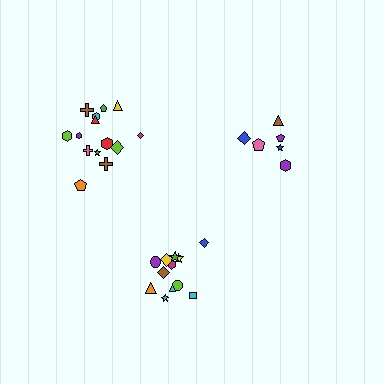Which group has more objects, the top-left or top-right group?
The top-left group.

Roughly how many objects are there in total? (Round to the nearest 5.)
Roughly 35 objects in total.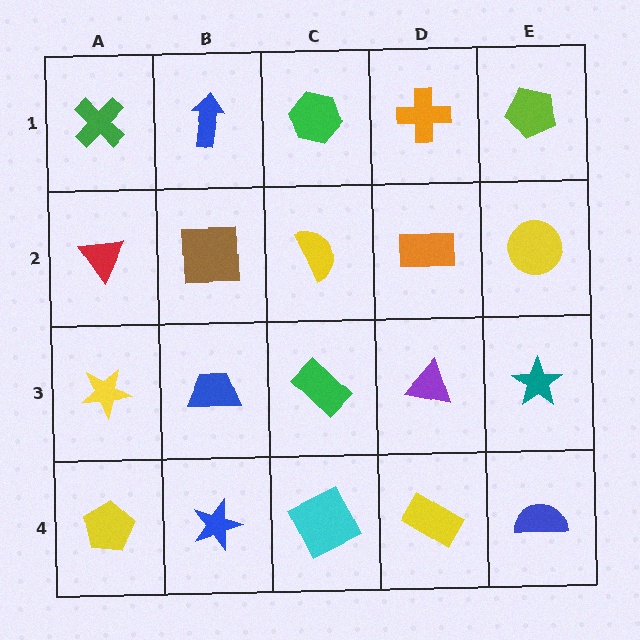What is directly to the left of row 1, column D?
A green hexagon.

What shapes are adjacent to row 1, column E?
A yellow circle (row 2, column E), an orange cross (row 1, column D).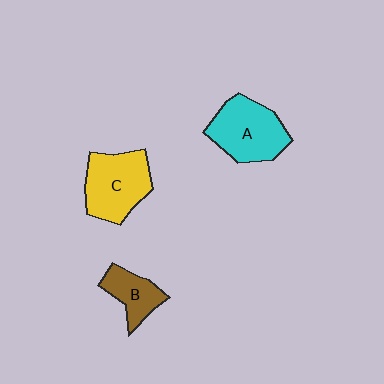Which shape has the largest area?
Shape A (cyan).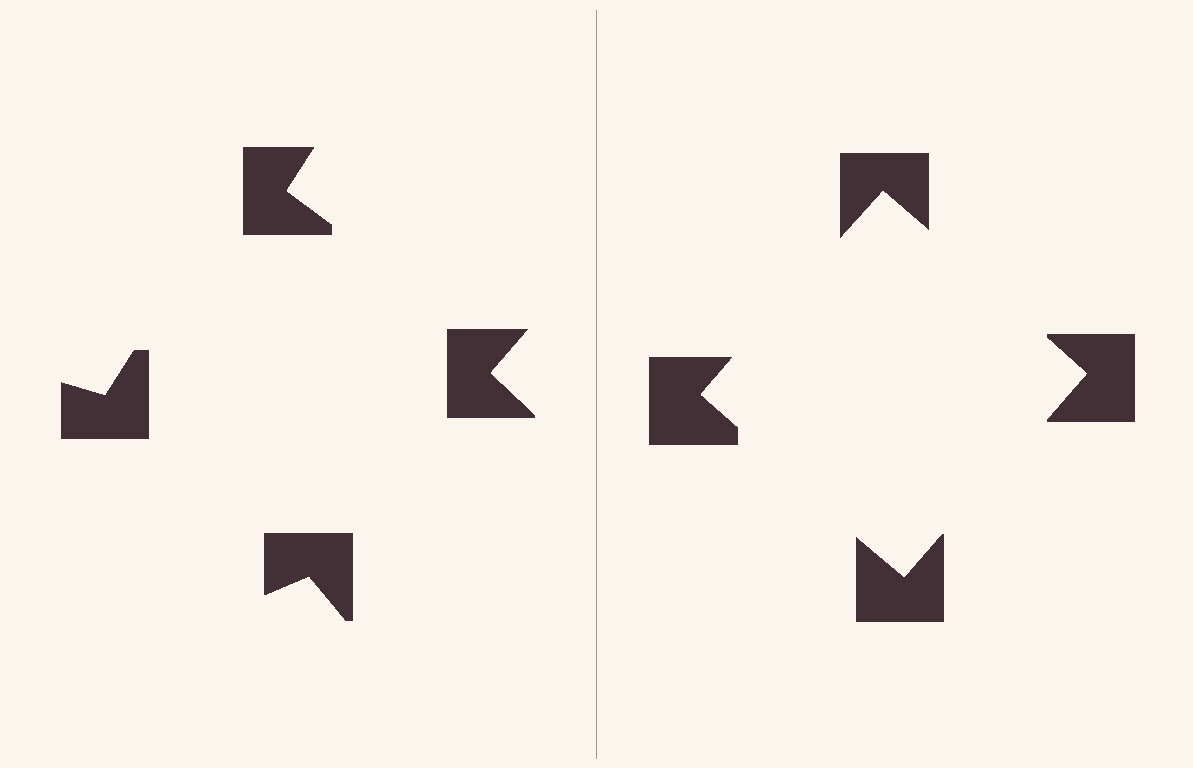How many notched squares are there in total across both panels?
8 — 4 on each side.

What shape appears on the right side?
An illusory square.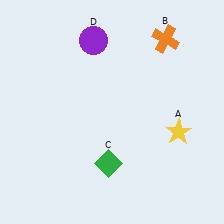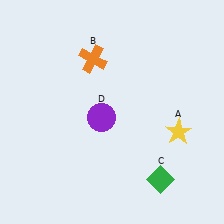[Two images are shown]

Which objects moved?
The objects that moved are: the orange cross (B), the green diamond (C), the purple circle (D).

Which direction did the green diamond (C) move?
The green diamond (C) moved right.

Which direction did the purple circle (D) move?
The purple circle (D) moved down.